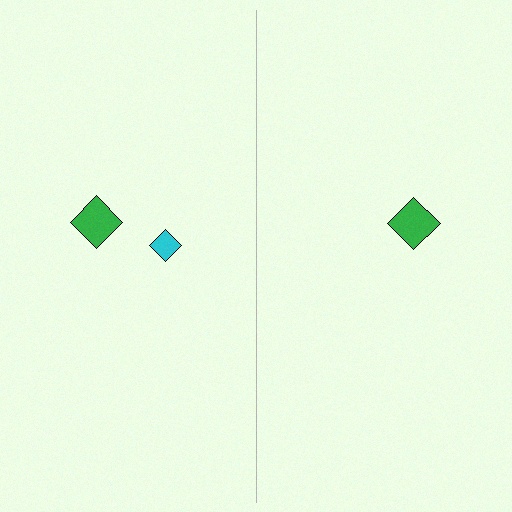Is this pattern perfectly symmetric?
No, the pattern is not perfectly symmetric. A cyan diamond is missing from the right side.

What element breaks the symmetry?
A cyan diamond is missing from the right side.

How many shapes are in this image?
There are 3 shapes in this image.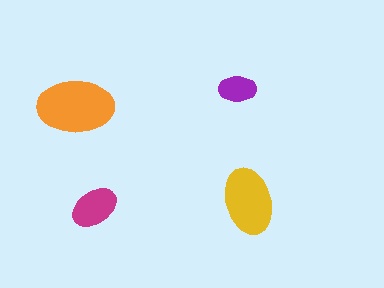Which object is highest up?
The purple ellipse is topmost.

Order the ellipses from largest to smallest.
the orange one, the yellow one, the magenta one, the purple one.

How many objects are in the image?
There are 4 objects in the image.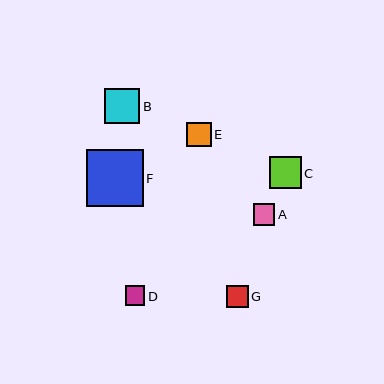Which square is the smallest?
Square D is the smallest with a size of approximately 20 pixels.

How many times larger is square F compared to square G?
Square F is approximately 2.6 times the size of square G.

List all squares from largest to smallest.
From largest to smallest: F, B, C, E, G, A, D.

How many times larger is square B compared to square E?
Square B is approximately 1.5 times the size of square E.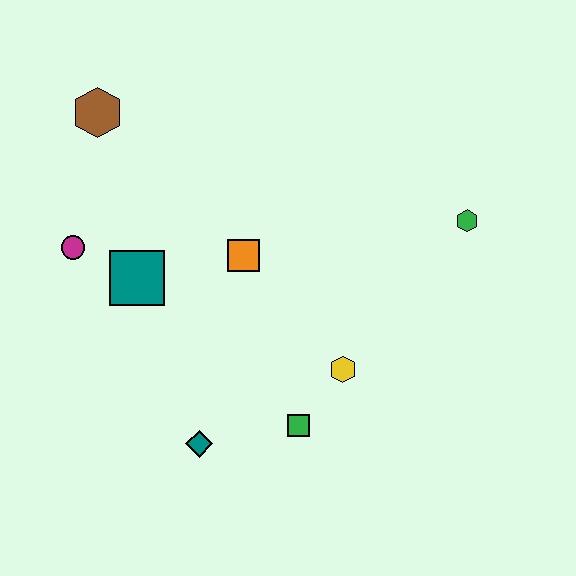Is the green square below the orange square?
Yes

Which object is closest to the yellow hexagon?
The green square is closest to the yellow hexagon.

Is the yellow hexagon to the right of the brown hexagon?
Yes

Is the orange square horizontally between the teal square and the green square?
Yes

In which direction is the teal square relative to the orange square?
The teal square is to the left of the orange square.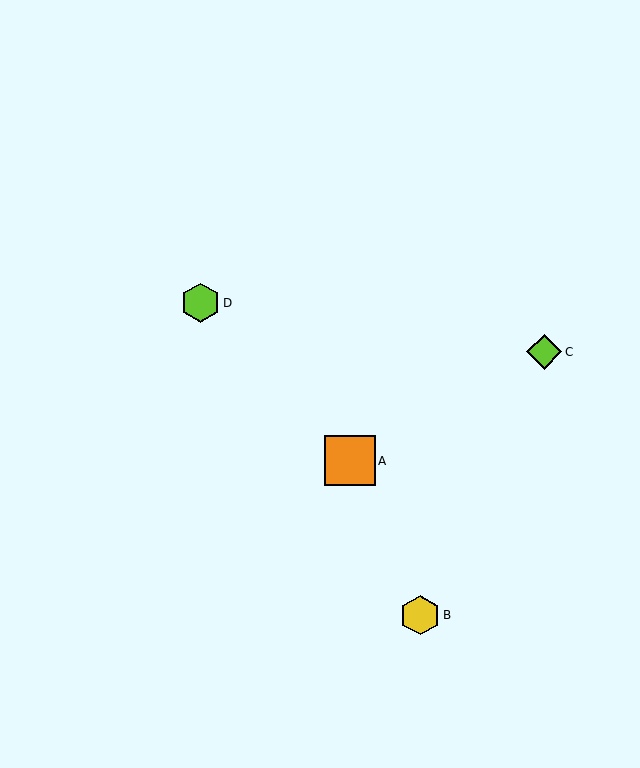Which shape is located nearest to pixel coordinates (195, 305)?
The lime hexagon (labeled D) at (201, 303) is nearest to that location.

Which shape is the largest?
The orange square (labeled A) is the largest.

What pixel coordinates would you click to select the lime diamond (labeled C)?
Click at (544, 352) to select the lime diamond C.